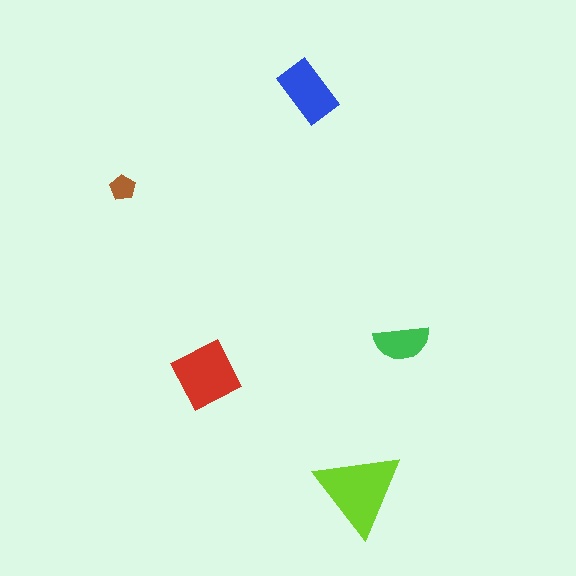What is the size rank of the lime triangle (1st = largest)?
1st.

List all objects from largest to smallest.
The lime triangle, the red diamond, the blue rectangle, the green semicircle, the brown pentagon.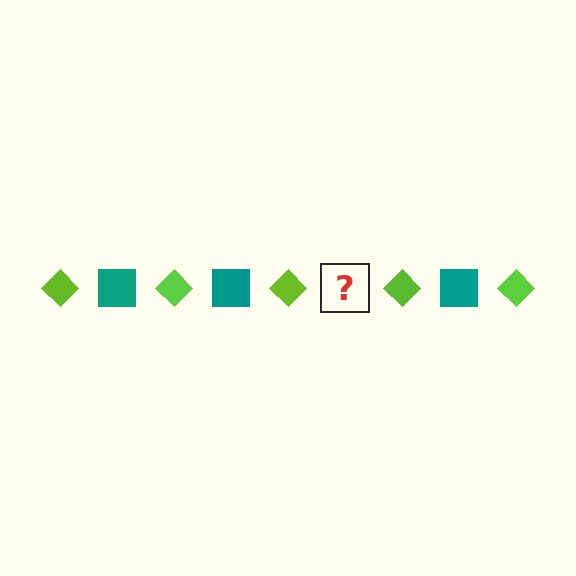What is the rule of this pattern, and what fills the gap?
The rule is that the pattern alternates between lime diamond and teal square. The gap should be filled with a teal square.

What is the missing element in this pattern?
The missing element is a teal square.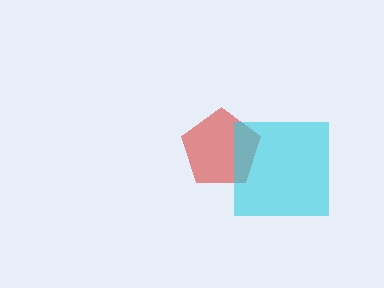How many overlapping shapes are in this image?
There are 2 overlapping shapes in the image.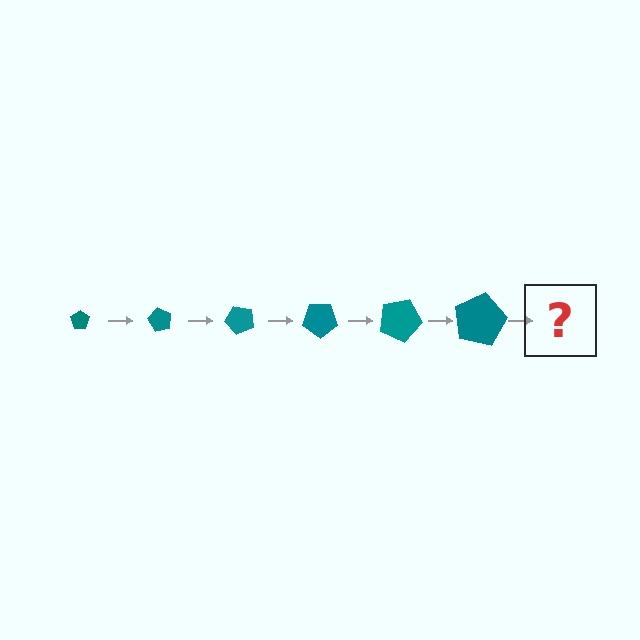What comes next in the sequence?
The next element should be a pentagon, larger than the previous one and rotated 360 degrees from the start.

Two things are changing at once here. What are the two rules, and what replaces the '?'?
The two rules are that the pentagon grows larger each step and it rotates 60 degrees each step. The '?' should be a pentagon, larger than the previous one and rotated 360 degrees from the start.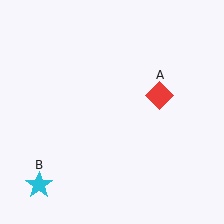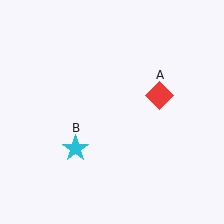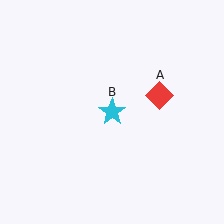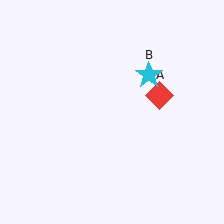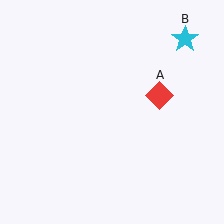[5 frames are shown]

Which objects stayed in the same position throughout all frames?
Red diamond (object A) remained stationary.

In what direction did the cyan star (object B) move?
The cyan star (object B) moved up and to the right.